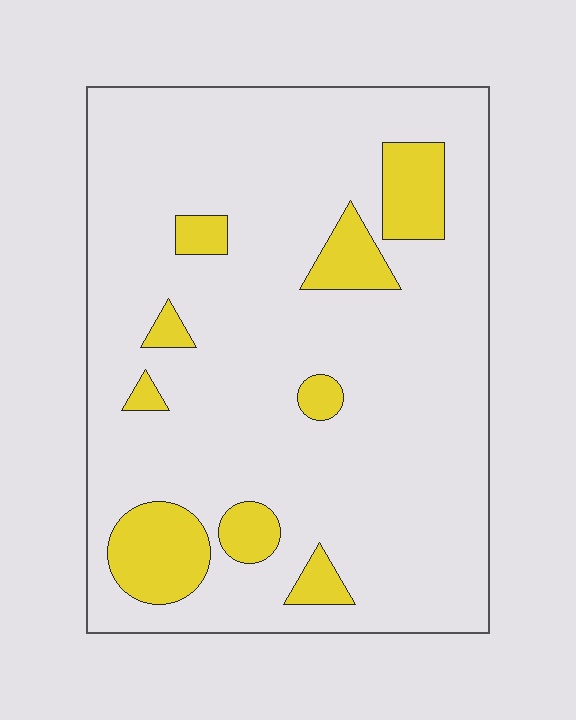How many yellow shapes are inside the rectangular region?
9.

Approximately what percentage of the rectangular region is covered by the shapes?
Approximately 15%.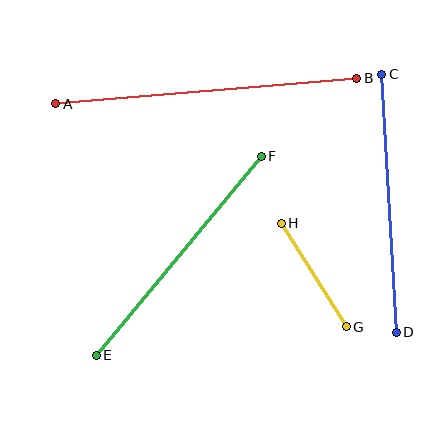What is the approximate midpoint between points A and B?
The midpoint is at approximately (206, 91) pixels.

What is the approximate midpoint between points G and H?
The midpoint is at approximately (314, 275) pixels.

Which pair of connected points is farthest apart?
Points A and B are farthest apart.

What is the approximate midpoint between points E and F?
The midpoint is at approximately (179, 256) pixels.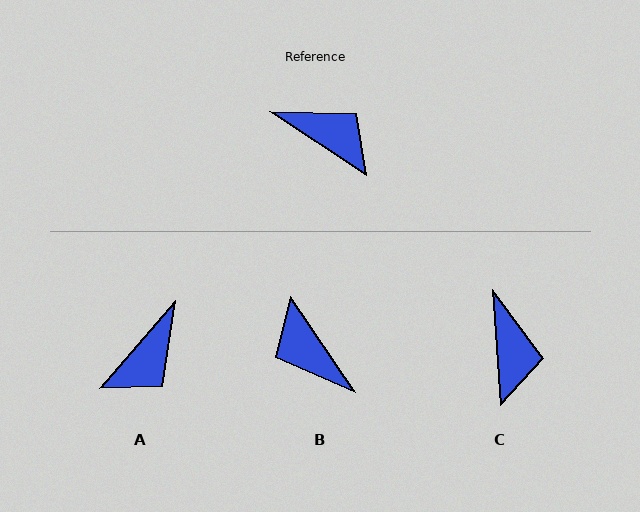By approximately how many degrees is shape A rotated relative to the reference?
Approximately 97 degrees clockwise.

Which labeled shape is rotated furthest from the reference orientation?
B, about 158 degrees away.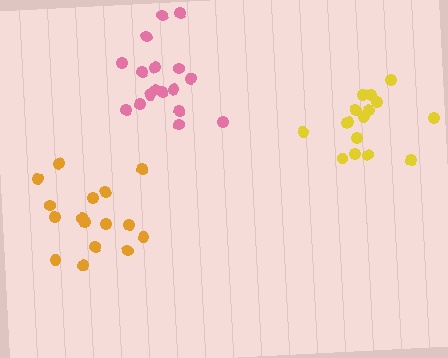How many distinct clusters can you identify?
There are 3 distinct clusters.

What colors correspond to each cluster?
The clusters are colored: pink, orange, yellow.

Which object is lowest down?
The orange cluster is bottommost.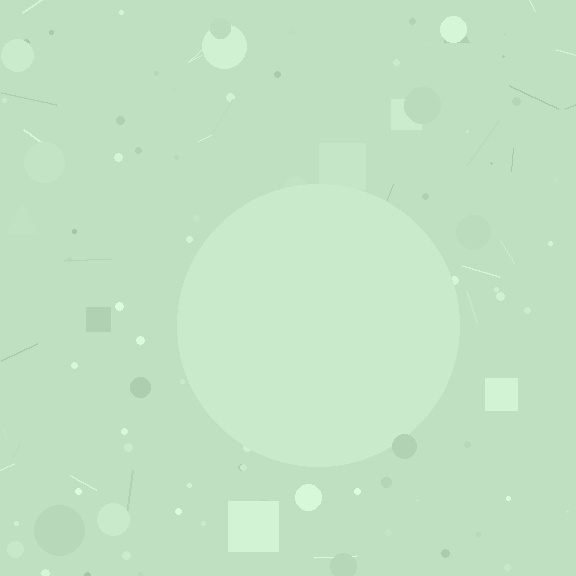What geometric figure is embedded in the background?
A circle is embedded in the background.